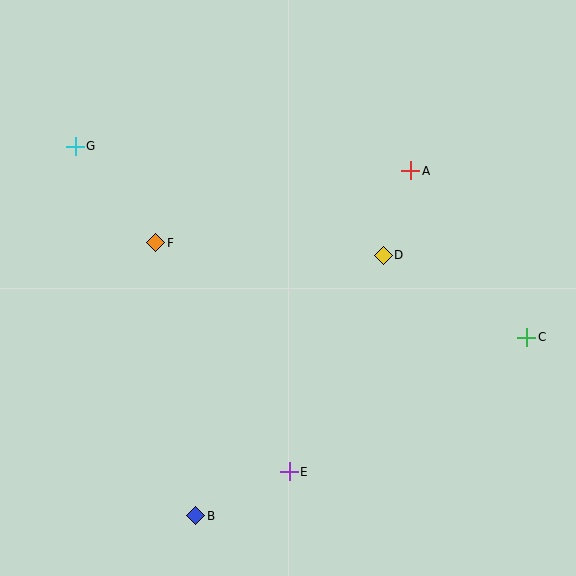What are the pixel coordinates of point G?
Point G is at (75, 146).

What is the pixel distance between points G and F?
The distance between G and F is 126 pixels.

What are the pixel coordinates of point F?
Point F is at (156, 243).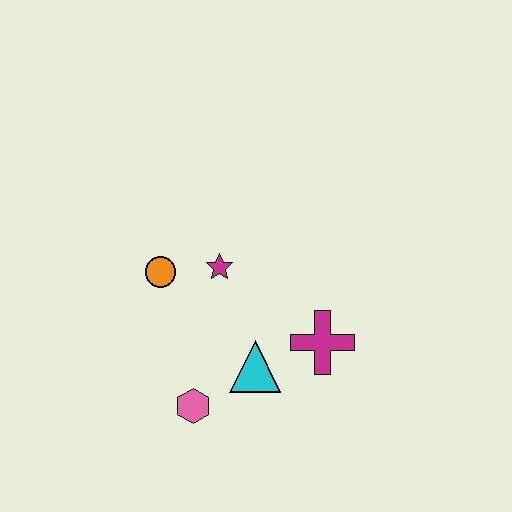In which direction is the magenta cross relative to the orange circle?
The magenta cross is to the right of the orange circle.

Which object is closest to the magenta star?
The orange circle is closest to the magenta star.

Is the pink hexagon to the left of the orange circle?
No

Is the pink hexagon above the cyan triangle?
No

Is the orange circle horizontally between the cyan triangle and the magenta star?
No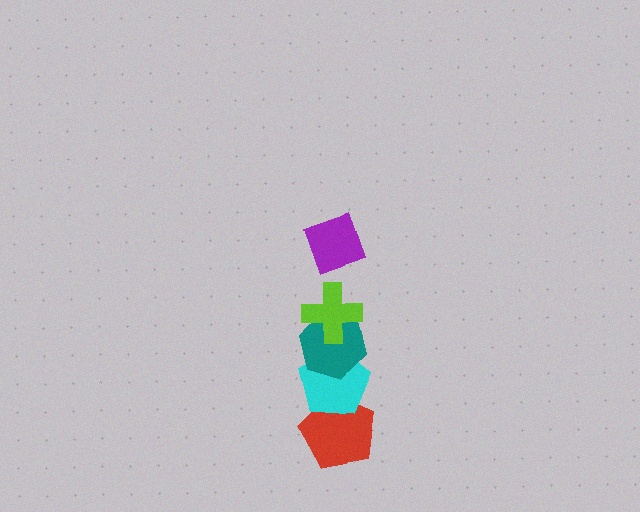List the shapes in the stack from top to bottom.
From top to bottom: the purple diamond, the lime cross, the teal hexagon, the cyan pentagon, the red pentagon.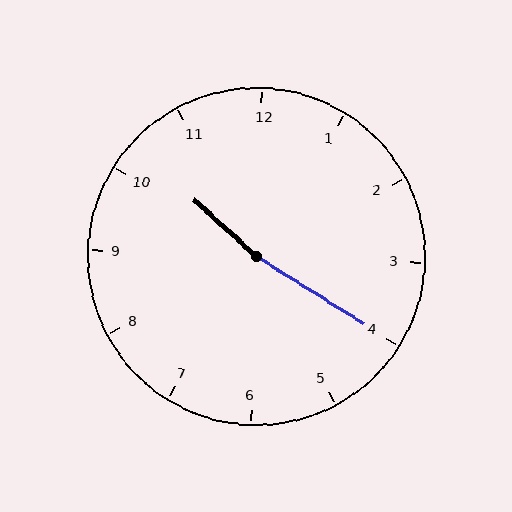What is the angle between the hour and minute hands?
Approximately 170 degrees.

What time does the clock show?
10:20.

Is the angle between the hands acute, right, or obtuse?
It is obtuse.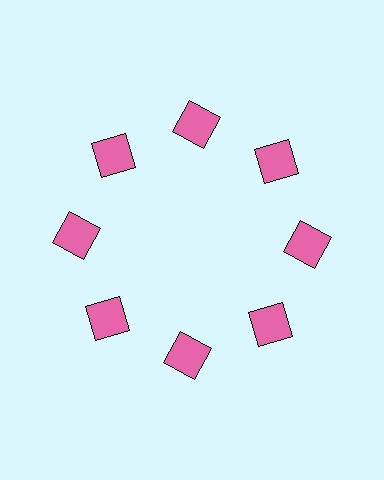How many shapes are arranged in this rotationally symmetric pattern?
There are 8 shapes, arranged in 8 groups of 1.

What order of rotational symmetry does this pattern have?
This pattern has 8-fold rotational symmetry.